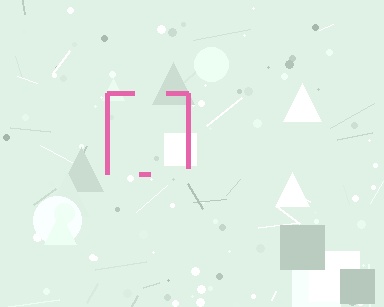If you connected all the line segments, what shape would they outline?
They would outline a square.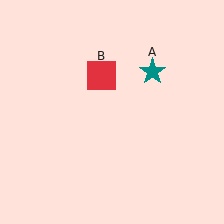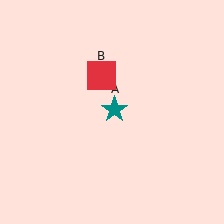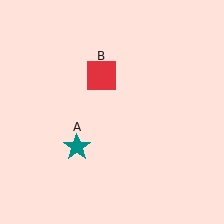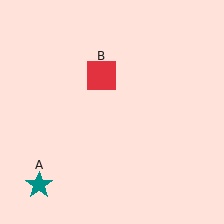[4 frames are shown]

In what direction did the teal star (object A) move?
The teal star (object A) moved down and to the left.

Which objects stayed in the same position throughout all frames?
Red square (object B) remained stationary.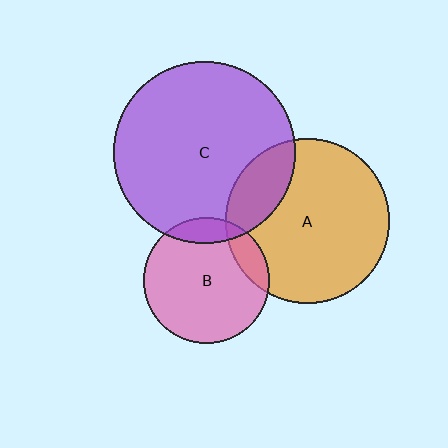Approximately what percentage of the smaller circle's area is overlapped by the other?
Approximately 15%.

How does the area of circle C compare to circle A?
Approximately 1.2 times.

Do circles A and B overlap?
Yes.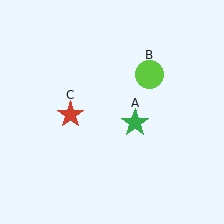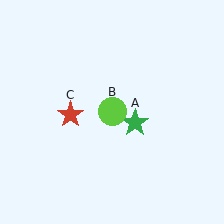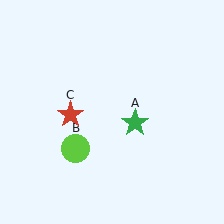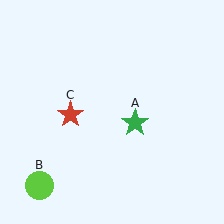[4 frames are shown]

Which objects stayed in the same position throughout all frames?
Green star (object A) and red star (object C) remained stationary.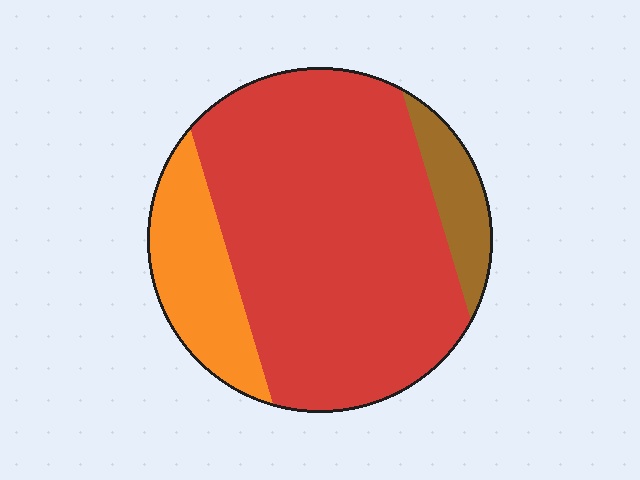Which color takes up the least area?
Brown, at roughly 10%.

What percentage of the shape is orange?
Orange takes up less than a quarter of the shape.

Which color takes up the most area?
Red, at roughly 75%.